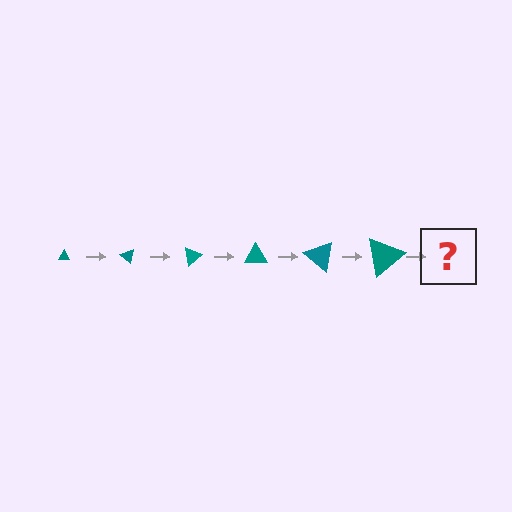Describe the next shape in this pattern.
It should be a triangle, larger than the previous one and rotated 240 degrees from the start.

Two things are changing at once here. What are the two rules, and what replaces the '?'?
The two rules are that the triangle grows larger each step and it rotates 40 degrees each step. The '?' should be a triangle, larger than the previous one and rotated 240 degrees from the start.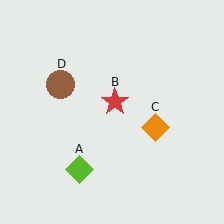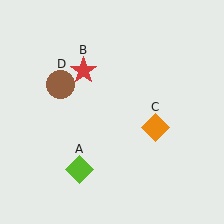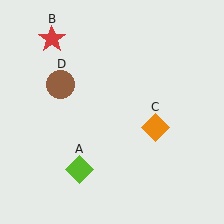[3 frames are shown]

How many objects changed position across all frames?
1 object changed position: red star (object B).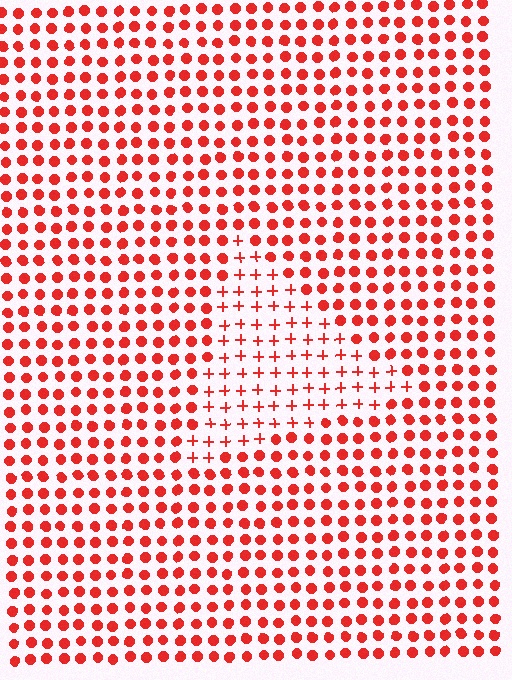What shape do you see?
I see a triangle.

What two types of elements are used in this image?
The image uses plus signs inside the triangle region and circles outside it.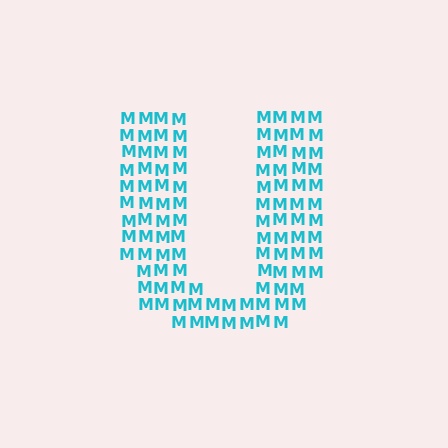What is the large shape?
The large shape is the letter U.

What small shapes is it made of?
It is made of small letter M's.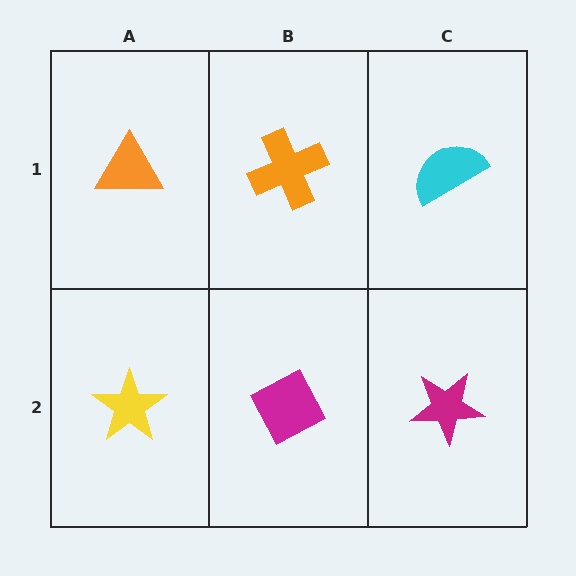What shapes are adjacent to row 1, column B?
A magenta diamond (row 2, column B), an orange triangle (row 1, column A), a cyan semicircle (row 1, column C).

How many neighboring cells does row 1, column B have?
3.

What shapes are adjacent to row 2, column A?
An orange triangle (row 1, column A), a magenta diamond (row 2, column B).